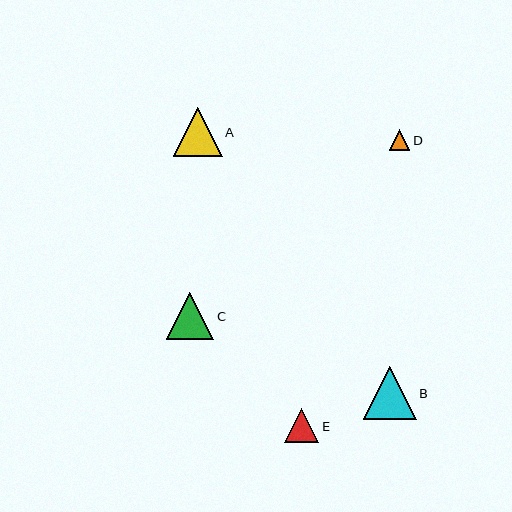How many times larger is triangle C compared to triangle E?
Triangle C is approximately 1.4 times the size of triangle E.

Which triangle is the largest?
Triangle B is the largest with a size of approximately 53 pixels.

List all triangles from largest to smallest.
From largest to smallest: B, A, C, E, D.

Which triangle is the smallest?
Triangle D is the smallest with a size of approximately 21 pixels.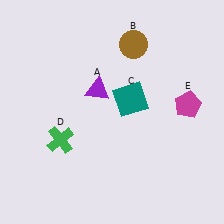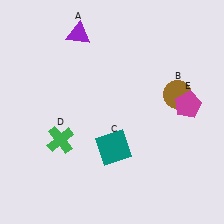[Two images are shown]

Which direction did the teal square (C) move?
The teal square (C) moved down.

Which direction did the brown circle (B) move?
The brown circle (B) moved down.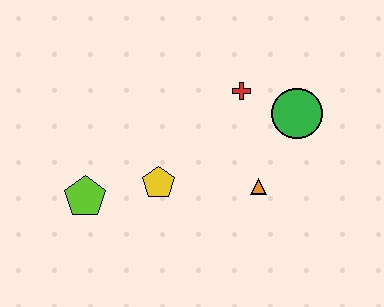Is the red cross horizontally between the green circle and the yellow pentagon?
Yes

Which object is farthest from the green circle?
The lime pentagon is farthest from the green circle.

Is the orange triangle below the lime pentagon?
No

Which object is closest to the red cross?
The green circle is closest to the red cross.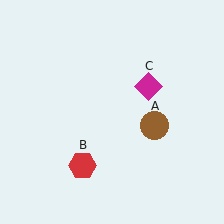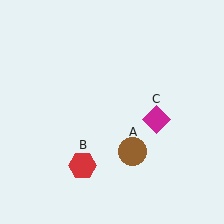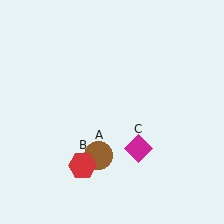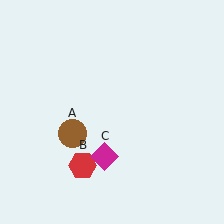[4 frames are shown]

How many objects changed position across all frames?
2 objects changed position: brown circle (object A), magenta diamond (object C).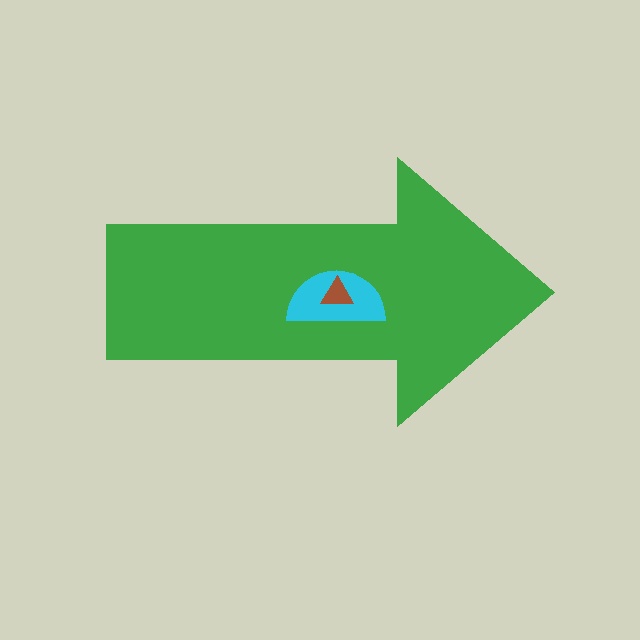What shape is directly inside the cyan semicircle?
The brown triangle.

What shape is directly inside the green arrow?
The cyan semicircle.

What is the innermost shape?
The brown triangle.